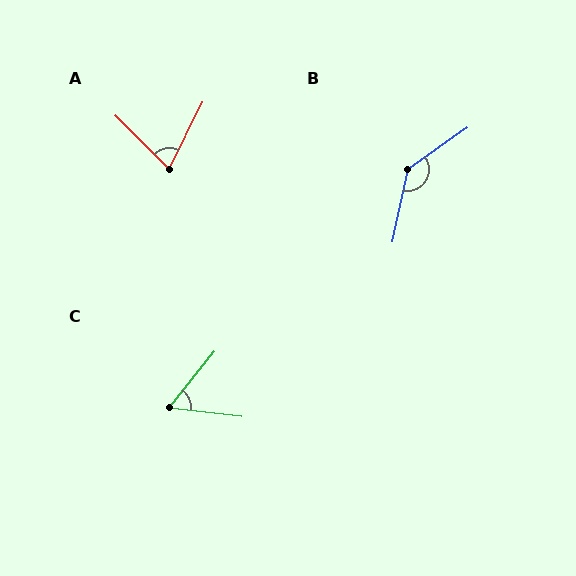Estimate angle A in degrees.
Approximately 71 degrees.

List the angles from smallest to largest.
C (58°), A (71°), B (138°).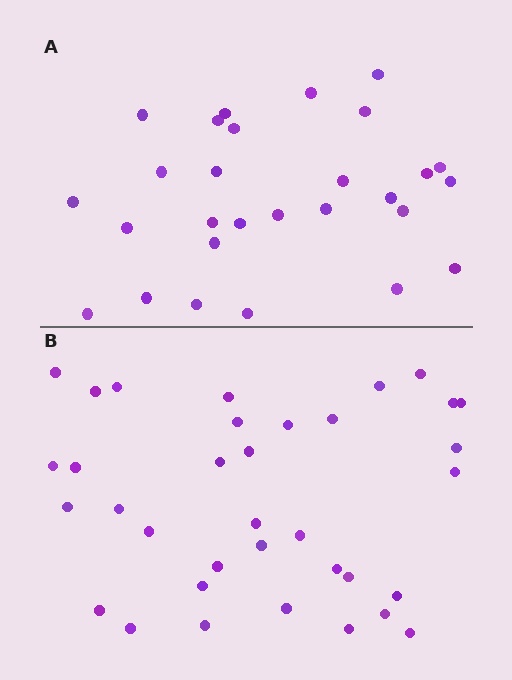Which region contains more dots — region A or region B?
Region B (the bottom region) has more dots.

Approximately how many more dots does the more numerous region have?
Region B has roughly 8 or so more dots than region A.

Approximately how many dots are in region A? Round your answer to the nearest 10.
About 30 dots. (The exact count is 28, which rounds to 30.)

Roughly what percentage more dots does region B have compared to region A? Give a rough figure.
About 25% more.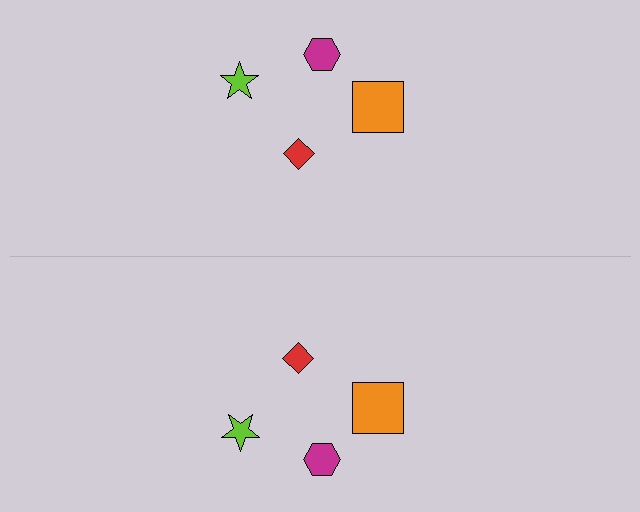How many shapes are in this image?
There are 8 shapes in this image.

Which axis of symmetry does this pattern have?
The pattern has a horizontal axis of symmetry running through the center of the image.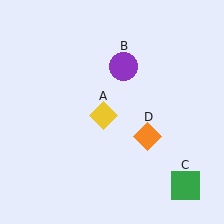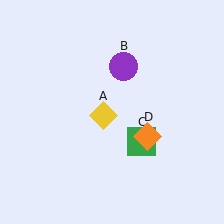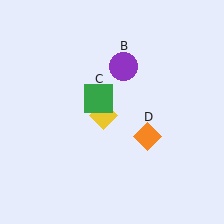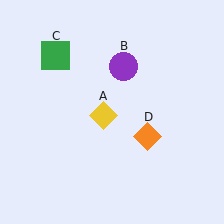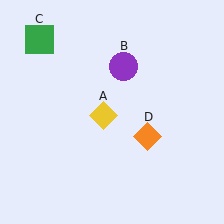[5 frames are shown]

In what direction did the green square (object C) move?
The green square (object C) moved up and to the left.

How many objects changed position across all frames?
1 object changed position: green square (object C).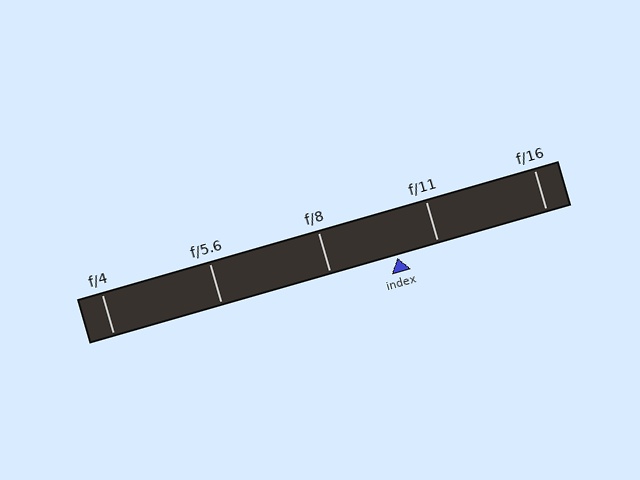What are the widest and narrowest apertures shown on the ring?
The widest aperture shown is f/4 and the narrowest is f/16.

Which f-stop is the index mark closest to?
The index mark is closest to f/11.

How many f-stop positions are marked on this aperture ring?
There are 5 f-stop positions marked.